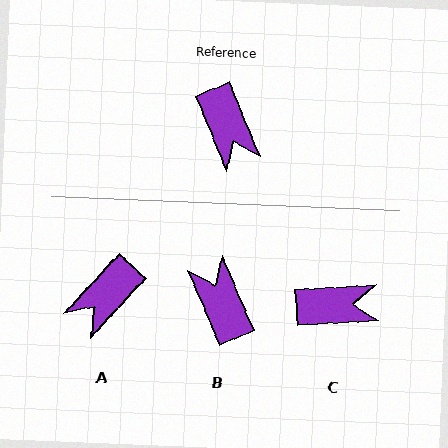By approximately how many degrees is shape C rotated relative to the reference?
Approximately 71 degrees counter-clockwise.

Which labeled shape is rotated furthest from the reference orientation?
B, about 179 degrees away.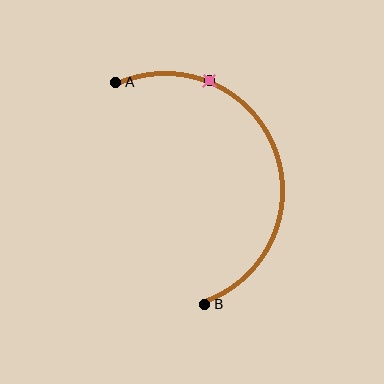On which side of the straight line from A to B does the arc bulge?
The arc bulges to the right of the straight line connecting A and B.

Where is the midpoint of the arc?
The arc midpoint is the point on the curve farthest from the straight line joining A and B. It sits to the right of that line.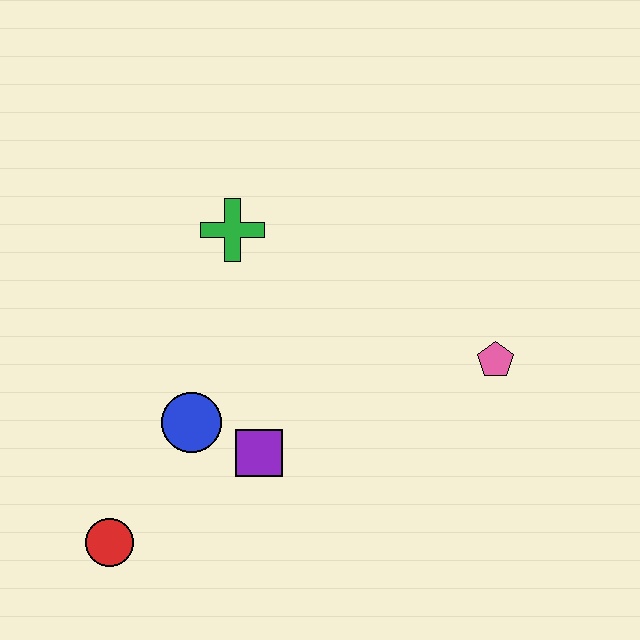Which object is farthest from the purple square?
The pink pentagon is farthest from the purple square.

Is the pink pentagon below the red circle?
No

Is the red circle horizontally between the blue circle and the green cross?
No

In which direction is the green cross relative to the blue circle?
The green cross is above the blue circle.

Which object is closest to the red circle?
The blue circle is closest to the red circle.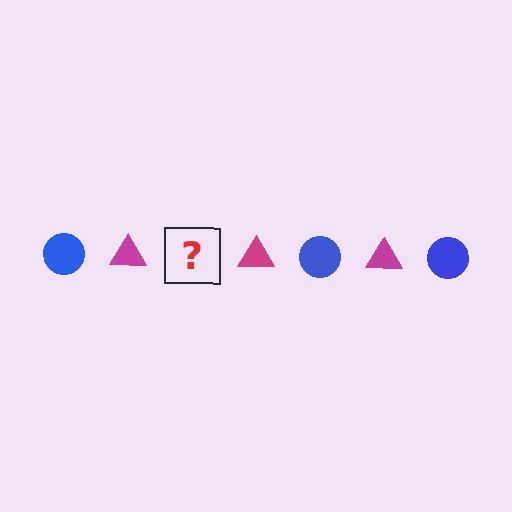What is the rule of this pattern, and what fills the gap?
The rule is that the pattern alternates between blue circle and magenta triangle. The gap should be filled with a blue circle.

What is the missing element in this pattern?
The missing element is a blue circle.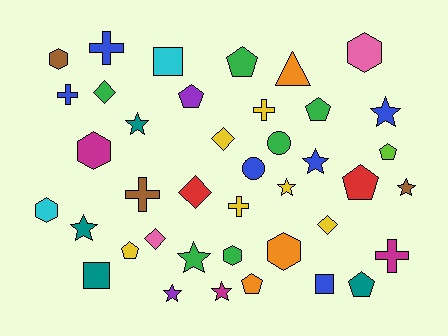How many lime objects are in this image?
There is 1 lime object.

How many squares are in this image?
There are 3 squares.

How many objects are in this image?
There are 40 objects.